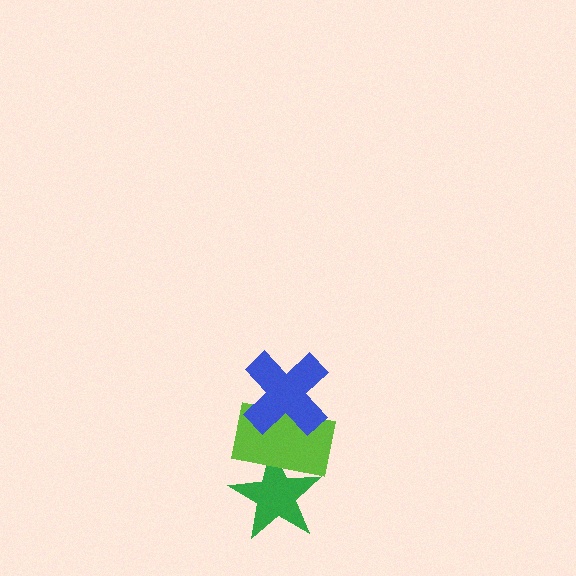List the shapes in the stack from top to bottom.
From top to bottom: the blue cross, the lime rectangle, the green star.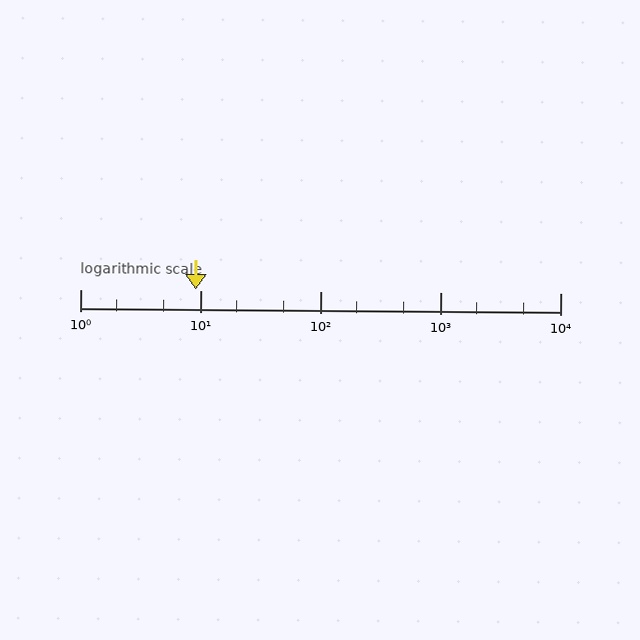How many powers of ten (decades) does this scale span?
The scale spans 4 decades, from 1 to 10000.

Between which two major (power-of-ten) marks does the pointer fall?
The pointer is between 1 and 10.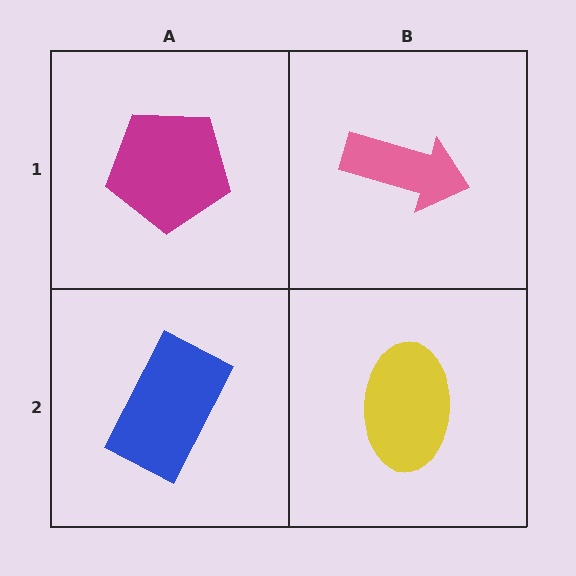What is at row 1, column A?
A magenta pentagon.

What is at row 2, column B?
A yellow ellipse.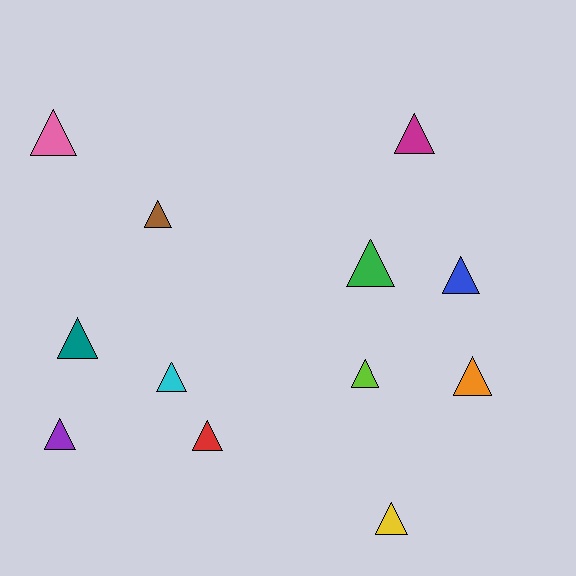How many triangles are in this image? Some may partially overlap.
There are 12 triangles.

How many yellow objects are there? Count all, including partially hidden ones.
There is 1 yellow object.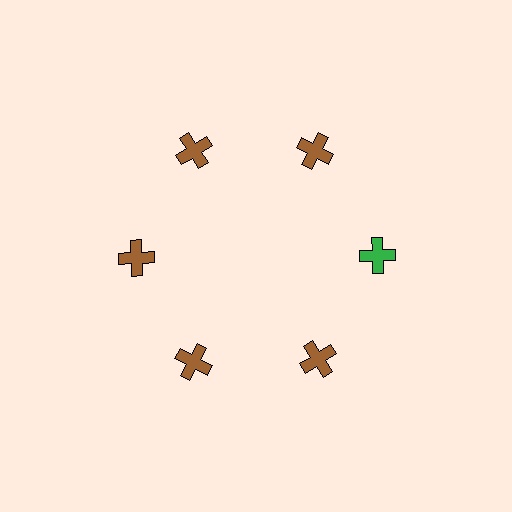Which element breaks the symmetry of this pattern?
The green cross at roughly the 3 o'clock position breaks the symmetry. All other shapes are brown crosses.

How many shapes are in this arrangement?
There are 6 shapes arranged in a ring pattern.